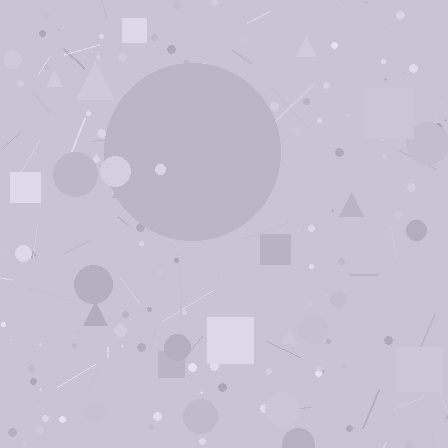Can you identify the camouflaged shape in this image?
The camouflaged shape is a circle.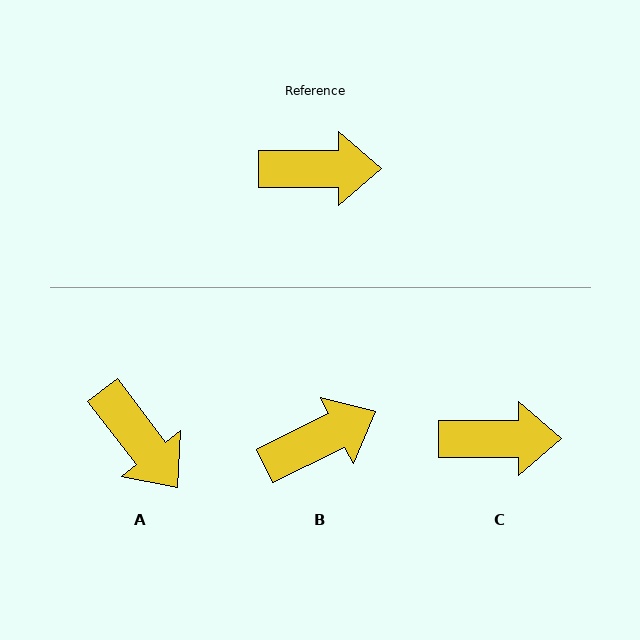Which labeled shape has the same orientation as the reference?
C.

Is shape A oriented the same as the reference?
No, it is off by about 52 degrees.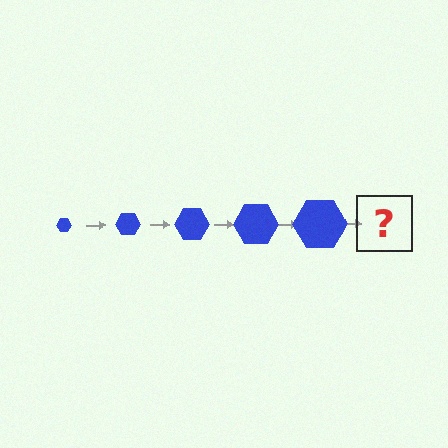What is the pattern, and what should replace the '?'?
The pattern is that the hexagon gets progressively larger each step. The '?' should be a blue hexagon, larger than the previous one.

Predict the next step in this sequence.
The next step is a blue hexagon, larger than the previous one.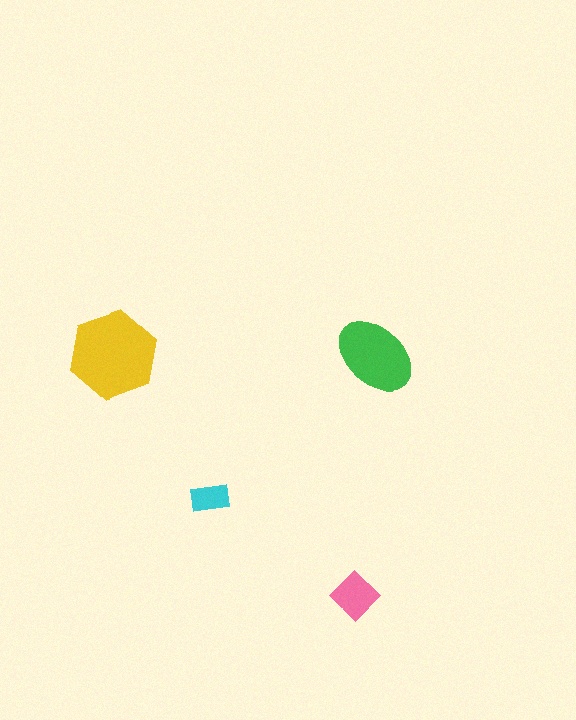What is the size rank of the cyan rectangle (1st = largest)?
4th.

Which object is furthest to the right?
The green ellipse is rightmost.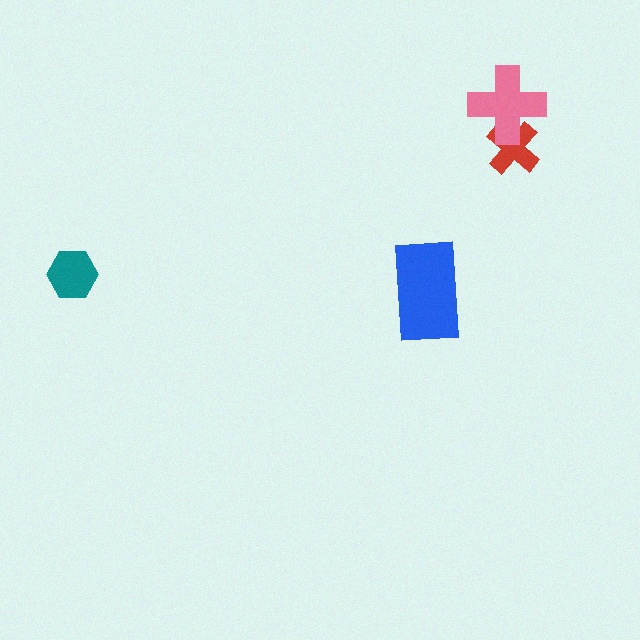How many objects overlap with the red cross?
1 object overlaps with the red cross.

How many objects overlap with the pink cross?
1 object overlaps with the pink cross.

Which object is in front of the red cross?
The pink cross is in front of the red cross.